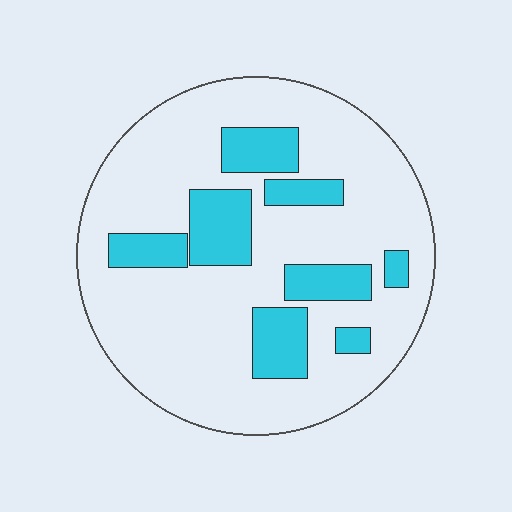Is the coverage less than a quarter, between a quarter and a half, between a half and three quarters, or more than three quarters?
Less than a quarter.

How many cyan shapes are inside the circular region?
8.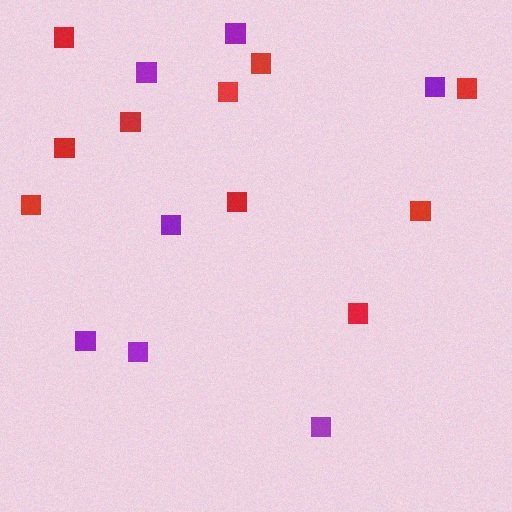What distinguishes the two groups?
There are 2 groups: one group of red squares (10) and one group of purple squares (7).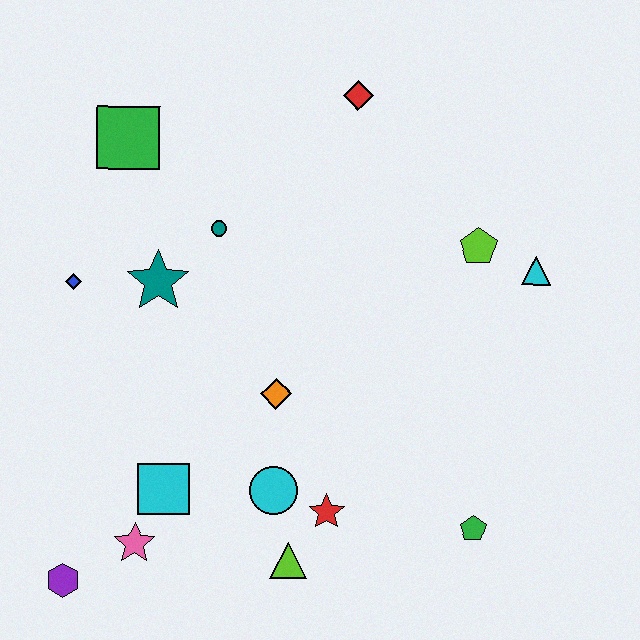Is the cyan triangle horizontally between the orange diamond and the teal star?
No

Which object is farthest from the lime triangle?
The red diamond is farthest from the lime triangle.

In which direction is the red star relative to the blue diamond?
The red star is to the right of the blue diamond.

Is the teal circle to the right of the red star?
No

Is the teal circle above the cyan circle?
Yes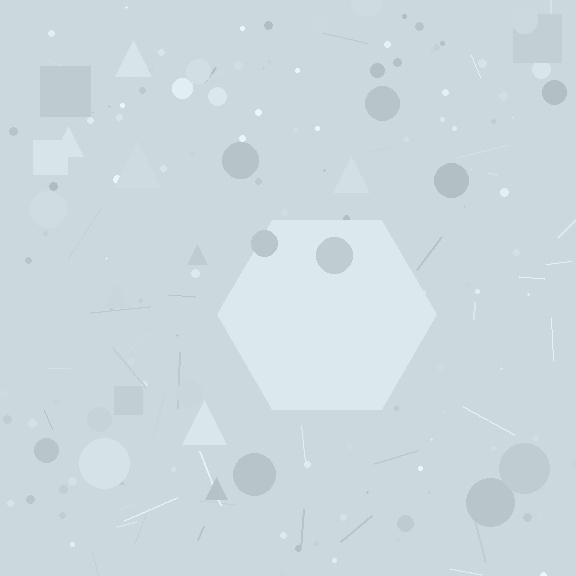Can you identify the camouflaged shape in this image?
The camouflaged shape is a hexagon.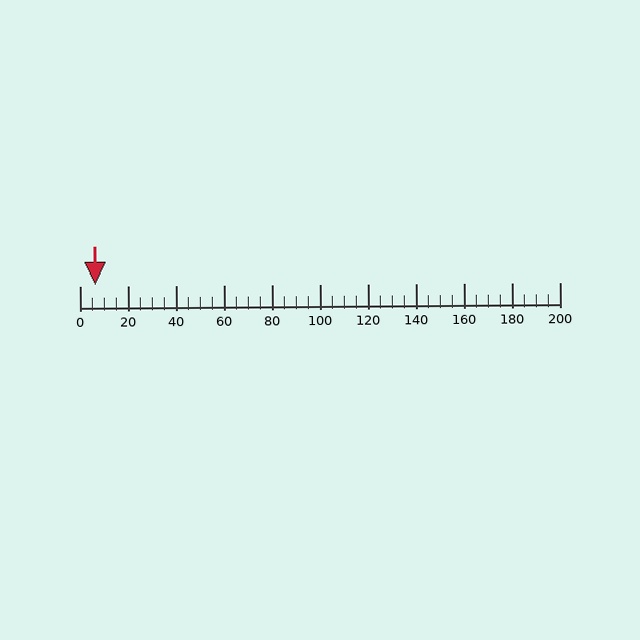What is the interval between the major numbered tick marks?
The major tick marks are spaced 20 units apart.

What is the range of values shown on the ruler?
The ruler shows values from 0 to 200.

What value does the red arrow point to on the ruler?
The red arrow points to approximately 7.